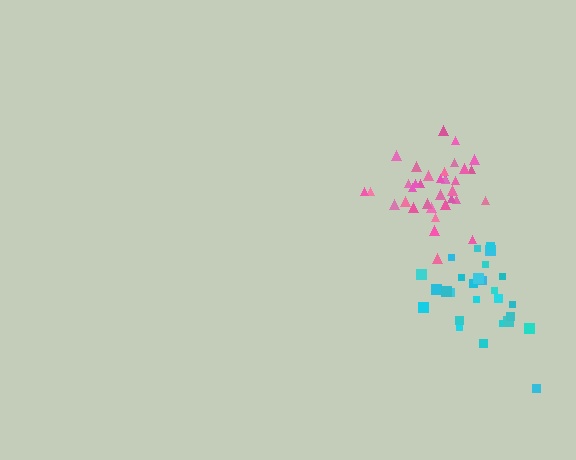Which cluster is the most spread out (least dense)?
Cyan.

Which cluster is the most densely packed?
Pink.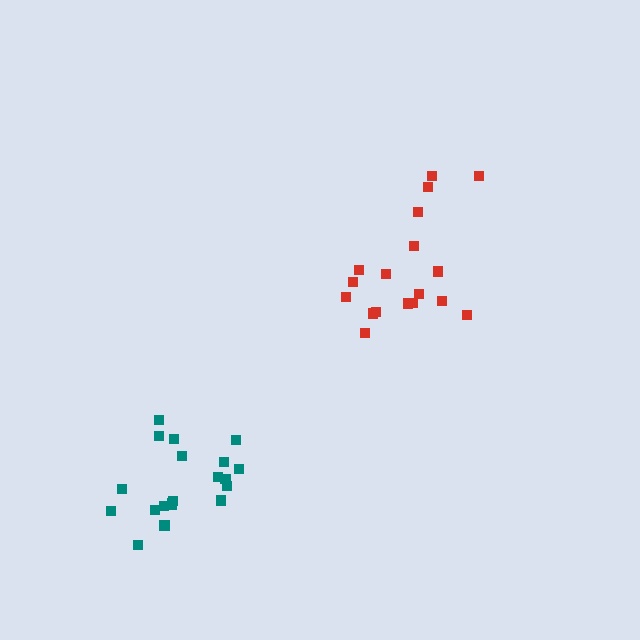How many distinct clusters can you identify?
There are 2 distinct clusters.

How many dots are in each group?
Group 1: 18 dots, Group 2: 20 dots (38 total).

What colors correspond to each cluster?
The clusters are colored: red, teal.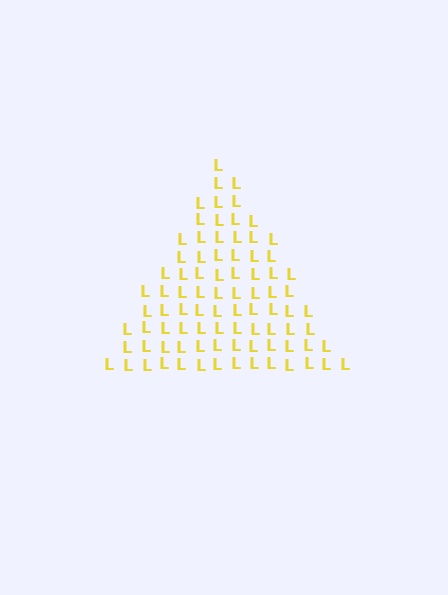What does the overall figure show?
The overall figure shows a triangle.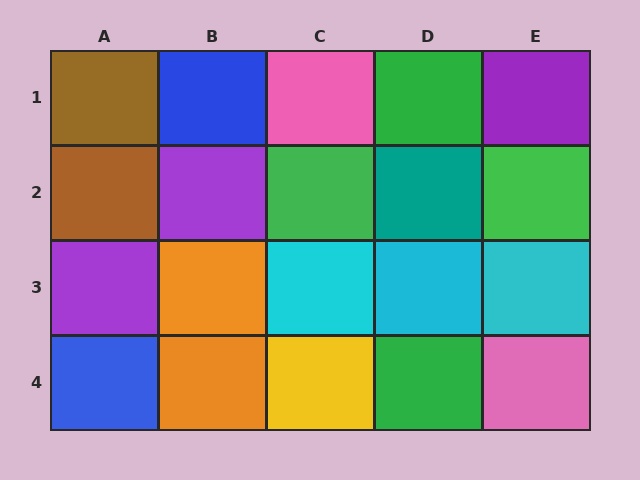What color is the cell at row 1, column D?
Green.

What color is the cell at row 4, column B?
Orange.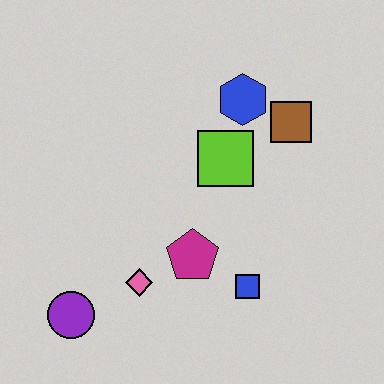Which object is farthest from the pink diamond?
The brown square is farthest from the pink diamond.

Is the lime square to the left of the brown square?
Yes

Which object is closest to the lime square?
The blue hexagon is closest to the lime square.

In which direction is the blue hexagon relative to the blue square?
The blue hexagon is above the blue square.